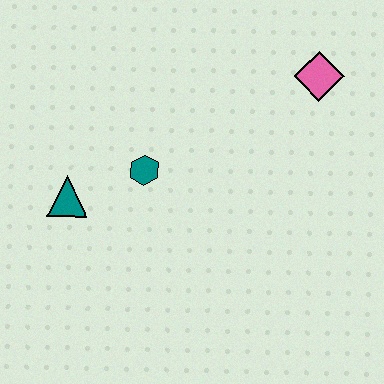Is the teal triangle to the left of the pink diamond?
Yes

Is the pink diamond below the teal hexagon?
No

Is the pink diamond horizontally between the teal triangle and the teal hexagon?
No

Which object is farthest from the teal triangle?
The pink diamond is farthest from the teal triangle.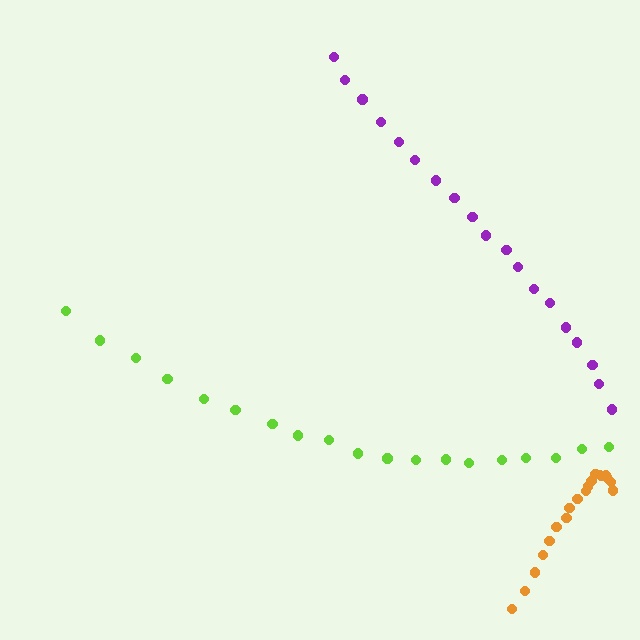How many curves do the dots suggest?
There are 3 distinct paths.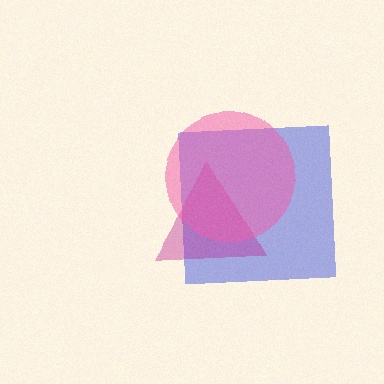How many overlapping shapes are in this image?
There are 3 overlapping shapes in the image.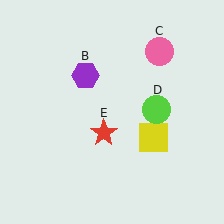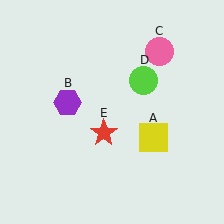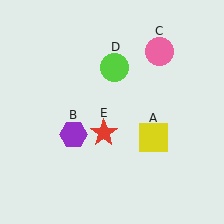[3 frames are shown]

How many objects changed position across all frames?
2 objects changed position: purple hexagon (object B), lime circle (object D).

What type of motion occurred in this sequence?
The purple hexagon (object B), lime circle (object D) rotated counterclockwise around the center of the scene.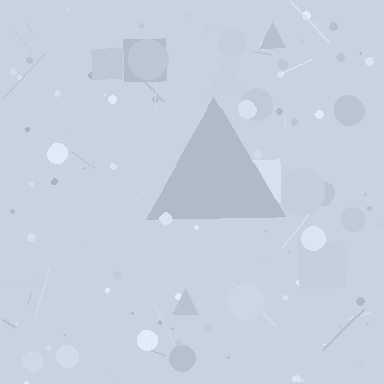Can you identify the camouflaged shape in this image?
The camouflaged shape is a triangle.